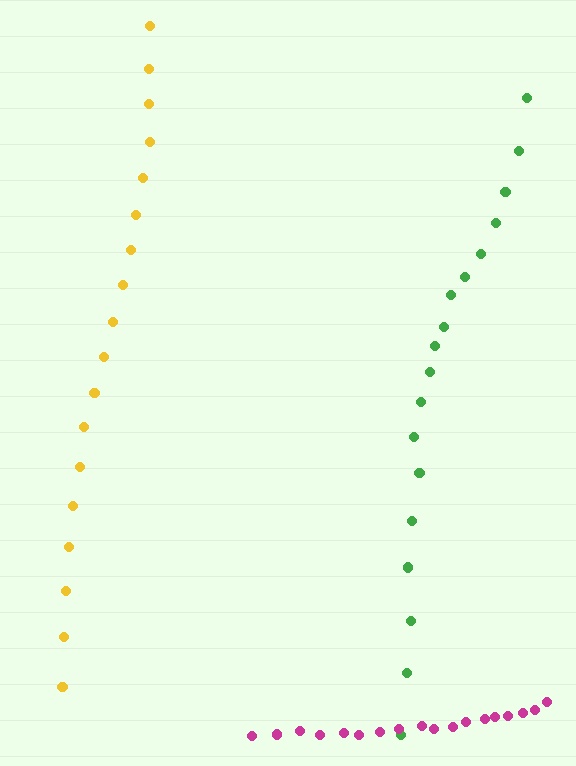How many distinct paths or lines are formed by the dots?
There are 3 distinct paths.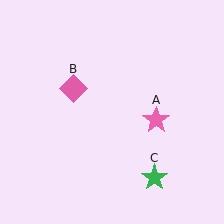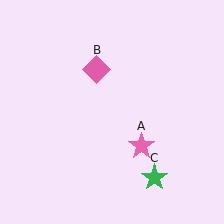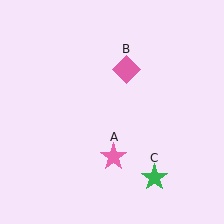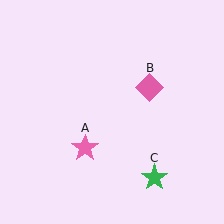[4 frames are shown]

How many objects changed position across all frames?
2 objects changed position: pink star (object A), pink diamond (object B).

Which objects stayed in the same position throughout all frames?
Green star (object C) remained stationary.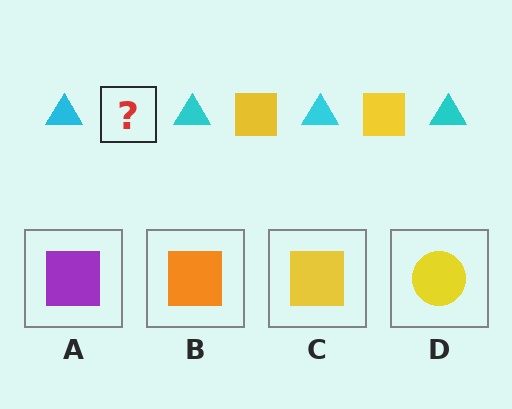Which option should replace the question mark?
Option C.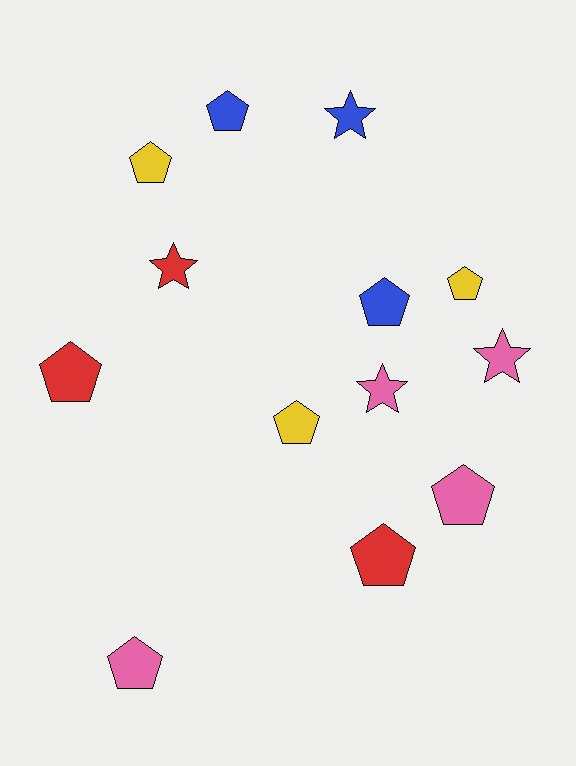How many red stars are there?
There is 1 red star.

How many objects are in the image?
There are 13 objects.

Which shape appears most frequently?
Pentagon, with 9 objects.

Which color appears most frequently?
Pink, with 4 objects.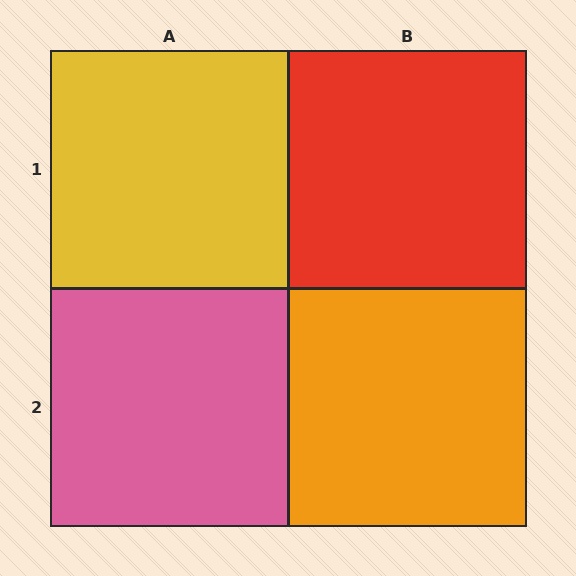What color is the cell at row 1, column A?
Yellow.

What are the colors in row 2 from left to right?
Pink, orange.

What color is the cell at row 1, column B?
Red.